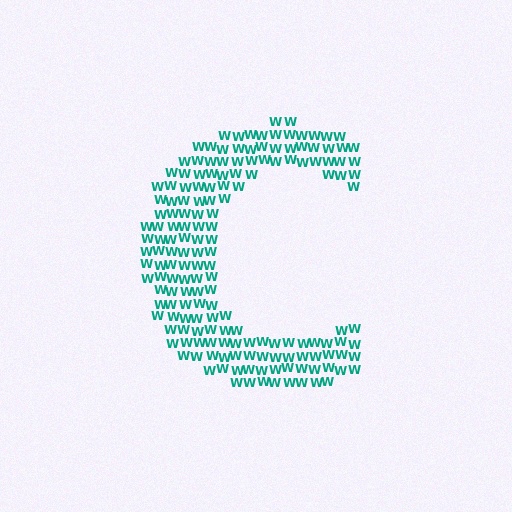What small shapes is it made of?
It is made of small letter W's.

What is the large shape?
The large shape is the letter C.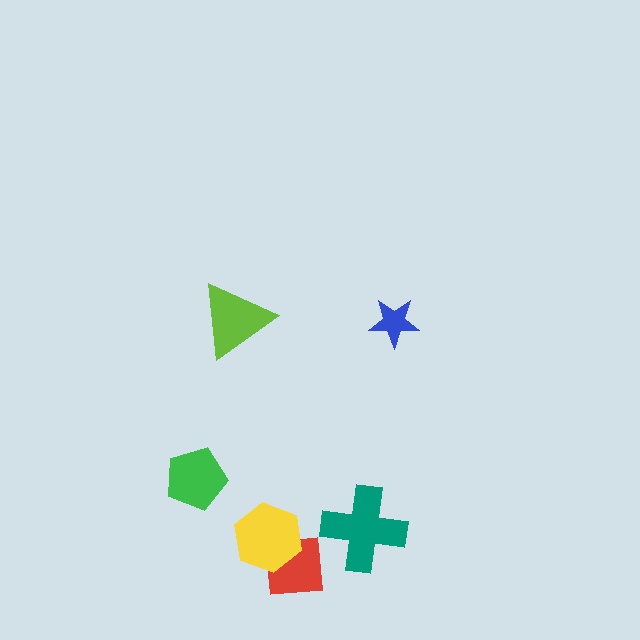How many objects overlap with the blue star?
0 objects overlap with the blue star.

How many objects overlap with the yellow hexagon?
1 object overlaps with the yellow hexagon.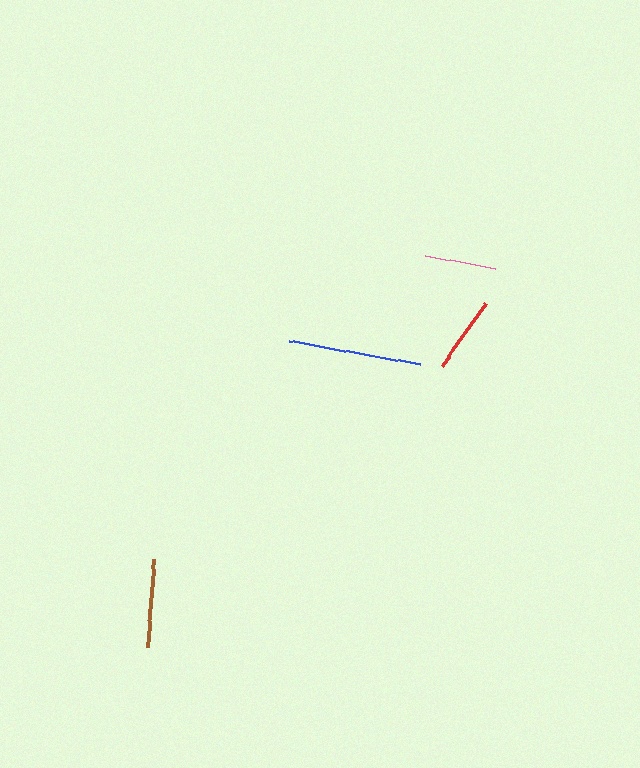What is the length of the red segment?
The red segment is approximately 77 pixels long.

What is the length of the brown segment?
The brown segment is approximately 88 pixels long.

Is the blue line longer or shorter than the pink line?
The blue line is longer than the pink line.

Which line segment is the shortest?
The pink line is the shortest at approximately 72 pixels.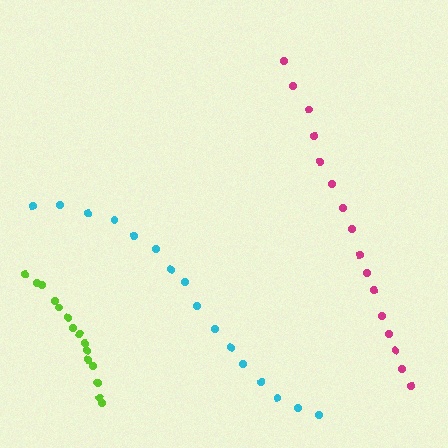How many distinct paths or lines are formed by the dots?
There are 3 distinct paths.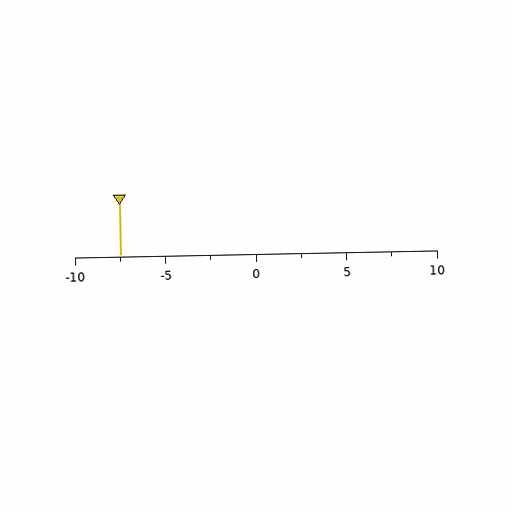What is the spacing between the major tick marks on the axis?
The major ticks are spaced 5 apart.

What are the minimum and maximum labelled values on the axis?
The axis runs from -10 to 10.